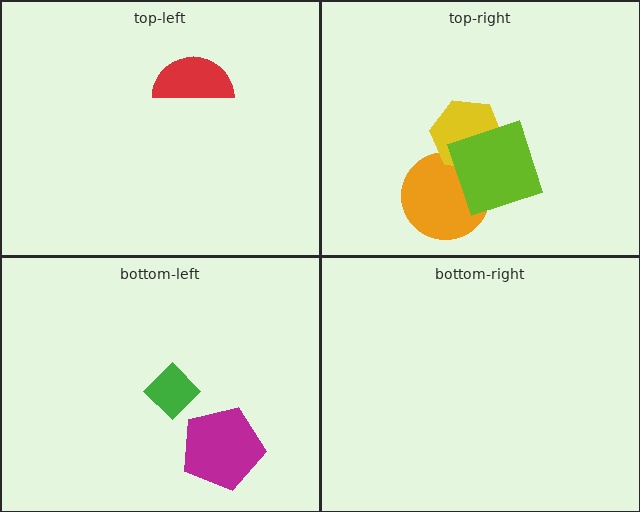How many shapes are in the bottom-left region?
2.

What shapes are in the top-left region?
The red semicircle.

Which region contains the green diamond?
The bottom-left region.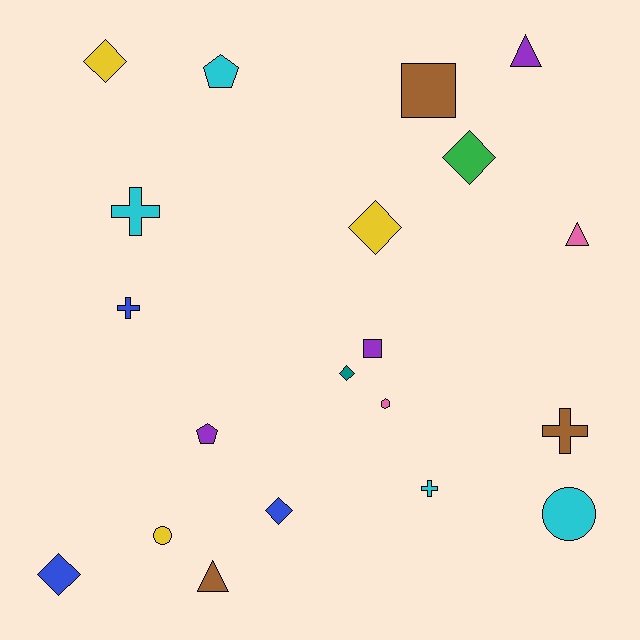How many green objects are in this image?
There is 1 green object.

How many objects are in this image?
There are 20 objects.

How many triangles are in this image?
There are 3 triangles.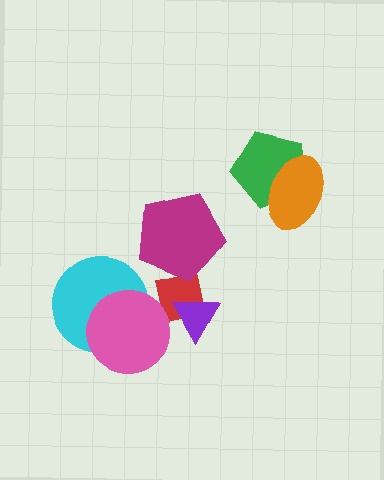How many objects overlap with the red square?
3 objects overlap with the red square.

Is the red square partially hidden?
Yes, it is partially covered by another shape.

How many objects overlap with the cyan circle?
1 object overlaps with the cyan circle.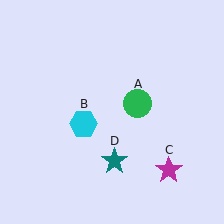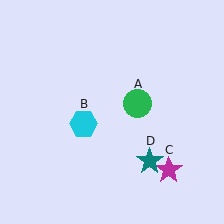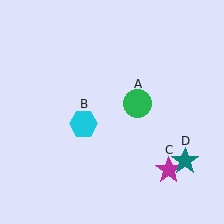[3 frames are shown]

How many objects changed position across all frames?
1 object changed position: teal star (object D).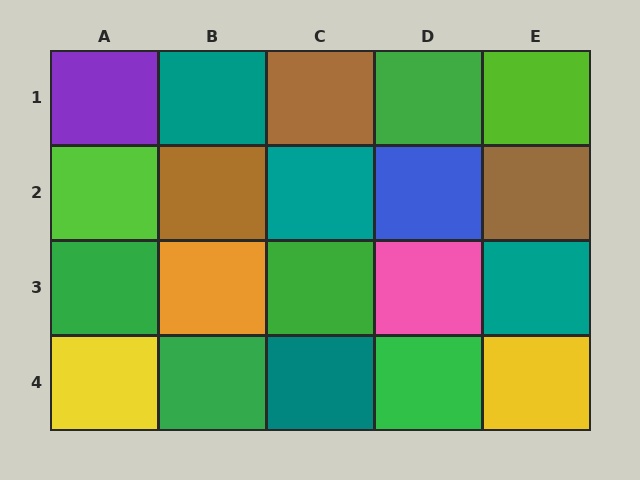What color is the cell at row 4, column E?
Yellow.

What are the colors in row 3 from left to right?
Green, orange, green, pink, teal.